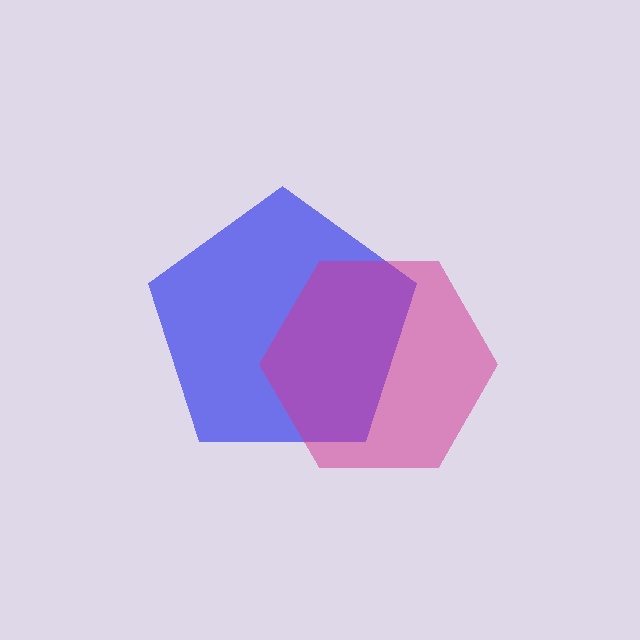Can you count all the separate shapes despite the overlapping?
Yes, there are 2 separate shapes.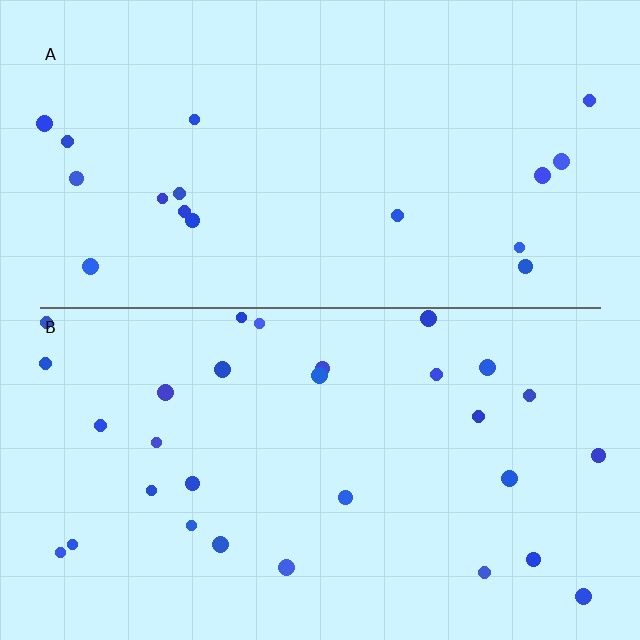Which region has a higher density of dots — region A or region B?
B (the bottom).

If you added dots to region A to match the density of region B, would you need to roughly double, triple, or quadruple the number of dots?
Approximately double.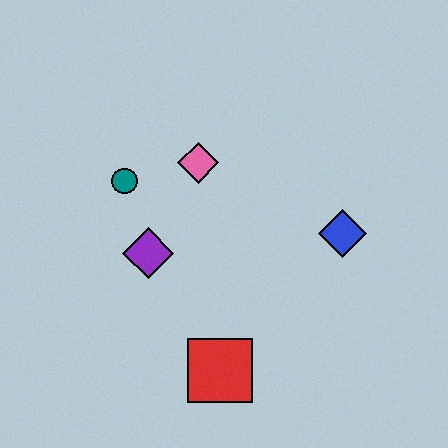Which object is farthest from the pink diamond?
The red square is farthest from the pink diamond.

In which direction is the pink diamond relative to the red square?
The pink diamond is above the red square.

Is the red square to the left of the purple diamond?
No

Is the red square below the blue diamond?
Yes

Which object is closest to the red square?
The purple diamond is closest to the red square.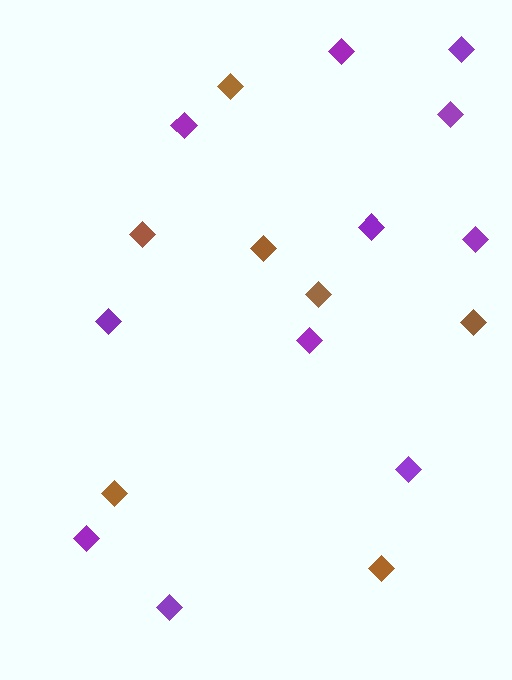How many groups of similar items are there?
There are 2 groups: one group of brown diamonds (7) and one group of purple diamonds (11).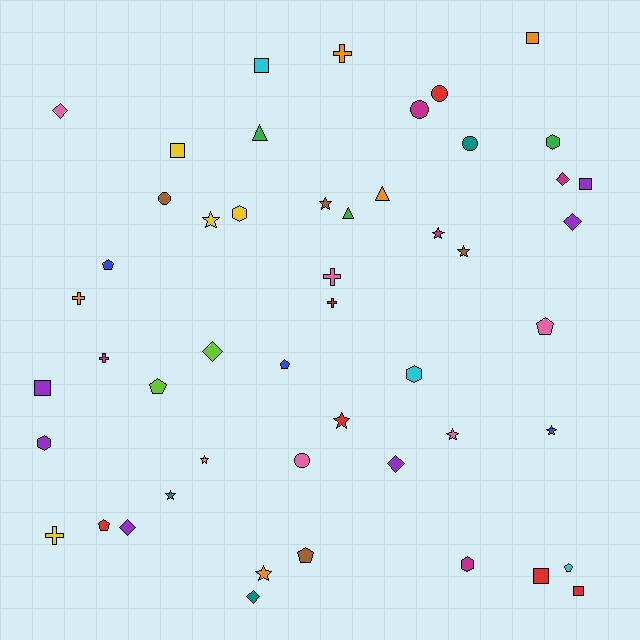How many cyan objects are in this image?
There are 3 cyan objects.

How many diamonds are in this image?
There are 7 diamonds.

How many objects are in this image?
There are 50 objects.